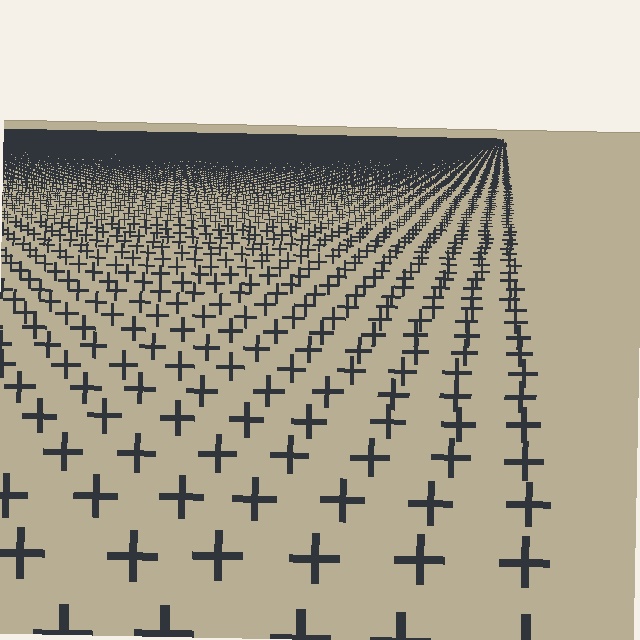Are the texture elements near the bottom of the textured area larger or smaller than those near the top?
Larger. Near the bottom, elements are closer to the viewer and appear at a bigger on-screen size.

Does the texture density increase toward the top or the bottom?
Density increases toward the top.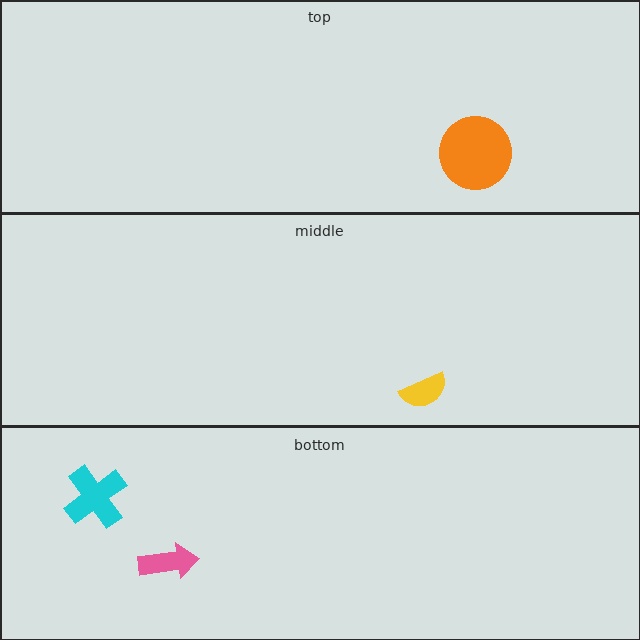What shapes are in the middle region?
The yellow semicircle.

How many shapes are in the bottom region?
2.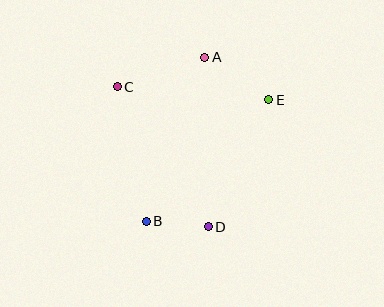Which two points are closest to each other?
Points B and D are closest to each other.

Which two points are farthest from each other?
Points A and B are farthest from each other.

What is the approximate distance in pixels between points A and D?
The distance between A and D is approximately 170 pixels.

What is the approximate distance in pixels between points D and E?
The distance between D and E is approximately 141 pixels.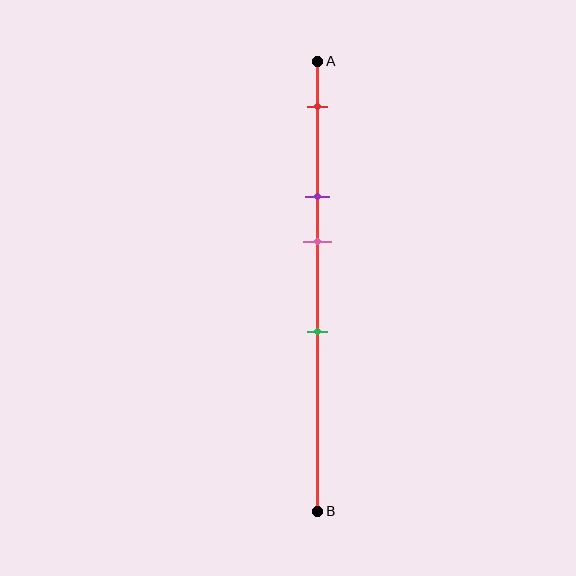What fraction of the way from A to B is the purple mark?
The purple mark is approximately 30% (0.3) of the way from A to B.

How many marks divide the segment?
There are 4 marks dividing the segment.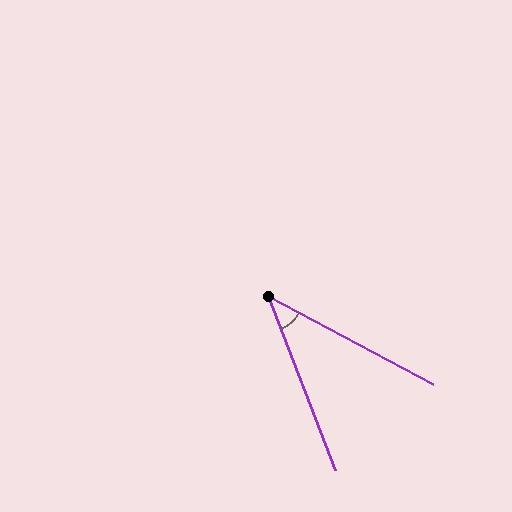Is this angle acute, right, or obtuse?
It is acute.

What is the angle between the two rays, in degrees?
Approximately 41 degrees.